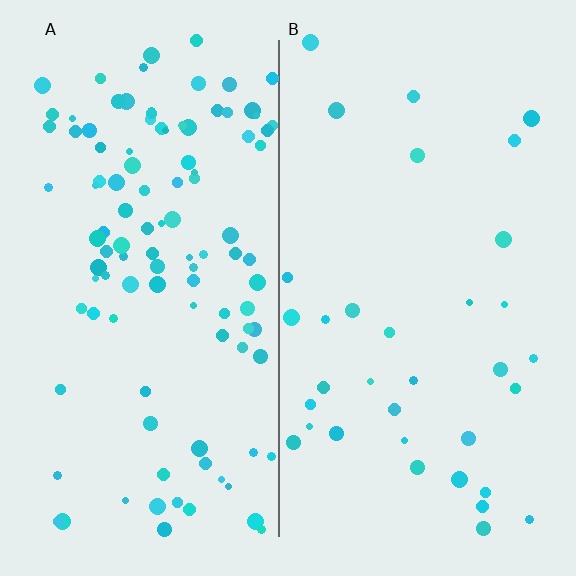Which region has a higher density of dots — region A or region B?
A (the left).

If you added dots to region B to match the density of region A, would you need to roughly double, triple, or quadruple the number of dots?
Approximately triple.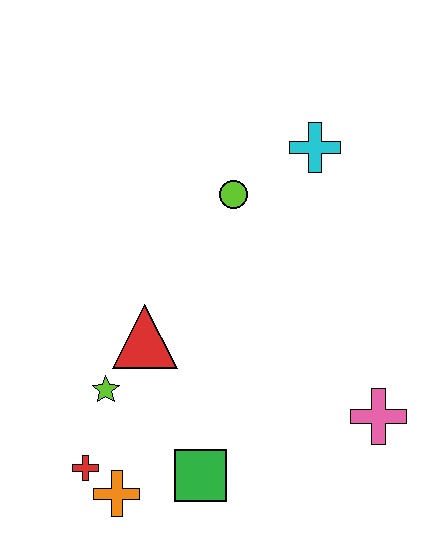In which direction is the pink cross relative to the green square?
The pink cross is to the right of the green square.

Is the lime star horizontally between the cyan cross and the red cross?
Yes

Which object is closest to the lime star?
The red triangle is closest to the lime star.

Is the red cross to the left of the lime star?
Yes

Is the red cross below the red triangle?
Yes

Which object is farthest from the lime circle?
The orange cross is farthest from the lime circle.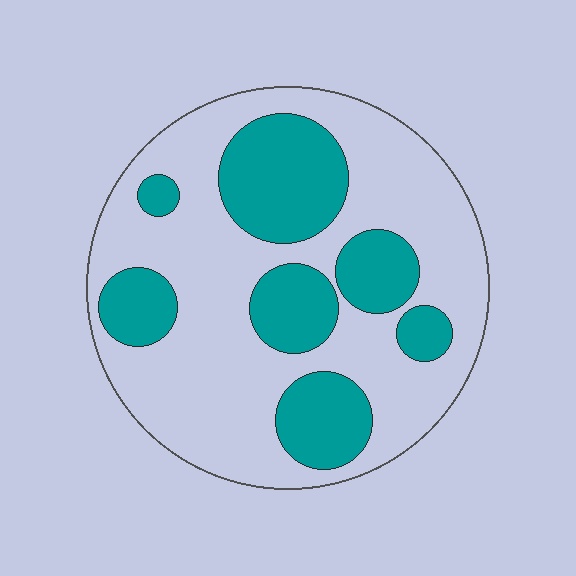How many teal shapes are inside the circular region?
7.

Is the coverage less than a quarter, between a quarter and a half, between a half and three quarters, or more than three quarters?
Between a quarter and a half.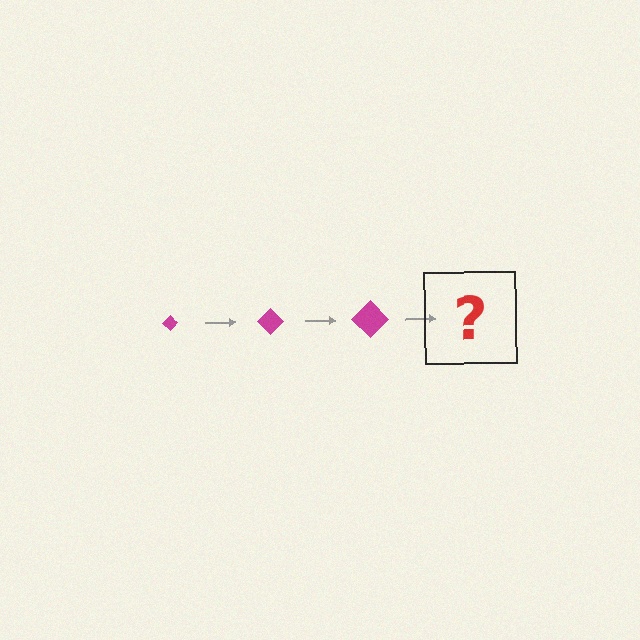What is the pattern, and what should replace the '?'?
The pattern is that the diamond gets progressively larger each step. The '?' should be a magenta diamond, larger than the previous one.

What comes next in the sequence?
The next element should be a magenta diamond, larger than the previous one.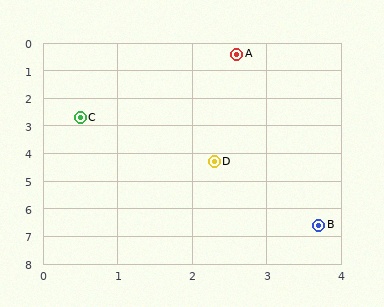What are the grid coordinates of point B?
Point B is at approximately (3.7, 6.6).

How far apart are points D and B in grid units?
Points D and B are about 2.7 grid units apart.